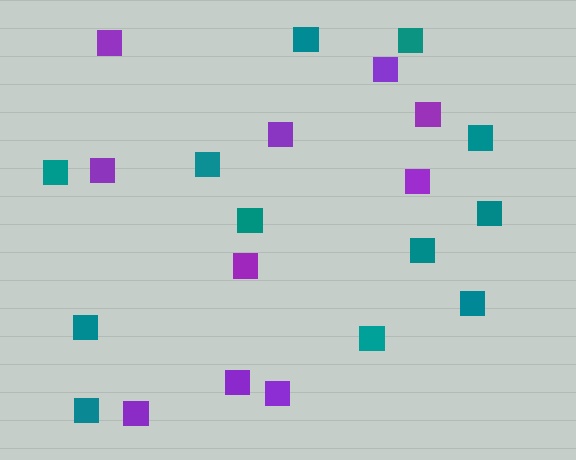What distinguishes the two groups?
There are 2 groups: one group of teal squares (12) and one group of purple squares (10).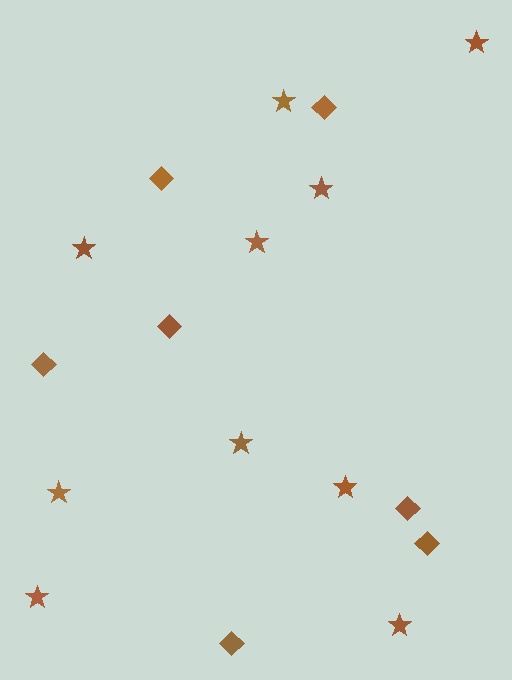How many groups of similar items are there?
There are 2 groups: one group of stars (10) and one group of diamonds (7).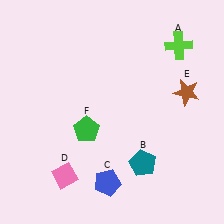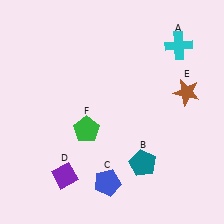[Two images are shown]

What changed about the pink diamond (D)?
In Image 1, D is pink. In Image 2, it changed to purple.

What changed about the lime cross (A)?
In Image 1, A is lime. In Image 2, it changed to cyan.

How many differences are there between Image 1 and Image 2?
There are 2 differences between the two images.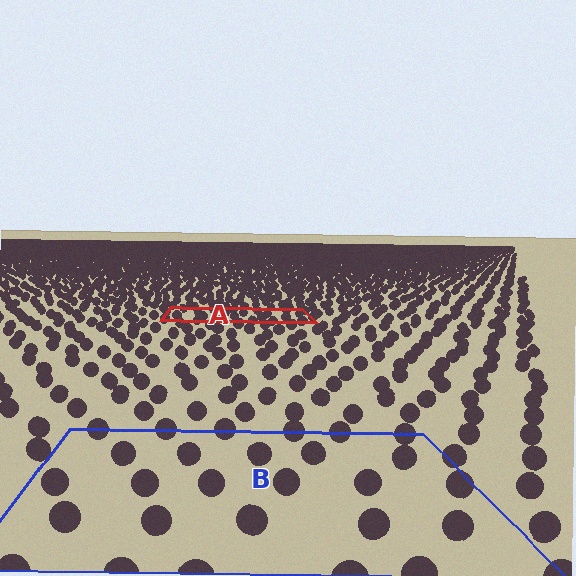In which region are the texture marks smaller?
The texture marks are smaller in region A, because it is farther away.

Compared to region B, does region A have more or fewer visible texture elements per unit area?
Region A has more texture elements per unit area — they are packed more densely because it is farther away.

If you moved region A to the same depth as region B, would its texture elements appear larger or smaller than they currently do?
They would appear larger. At a closer depth, the same texture elements are projected at a bigger on-screen size.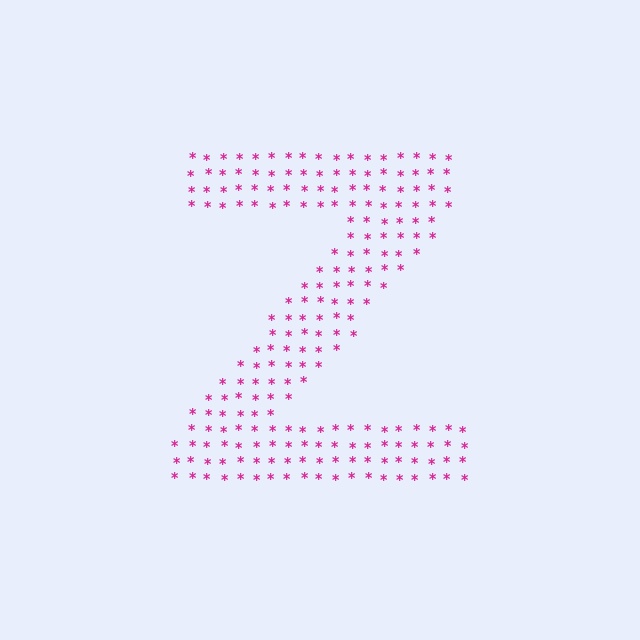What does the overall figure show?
The overall figure shows the letter Z.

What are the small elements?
The small elements are asterisks.